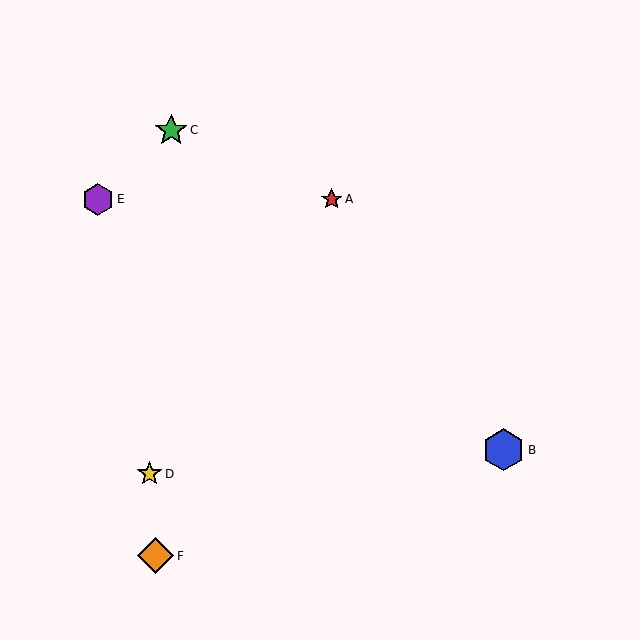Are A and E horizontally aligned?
Yes, both are at y≈199.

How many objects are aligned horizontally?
2 objects (A, E) are aligned horizontally.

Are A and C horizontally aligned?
No, A is at y≈199 and C is at y≈130.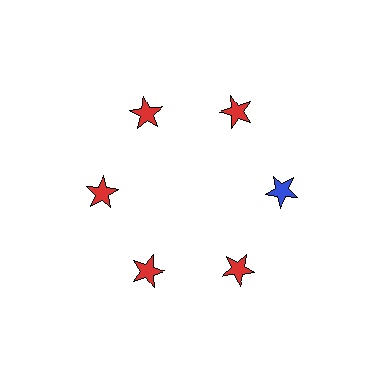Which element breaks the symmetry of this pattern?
The blue star at roughly the 3 o'clock position breaks the symmetry. All other shapes are red stars.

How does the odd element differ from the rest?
It has a different color: blue instead of red.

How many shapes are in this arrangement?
There are 6 shapes arranged in a ring pattern.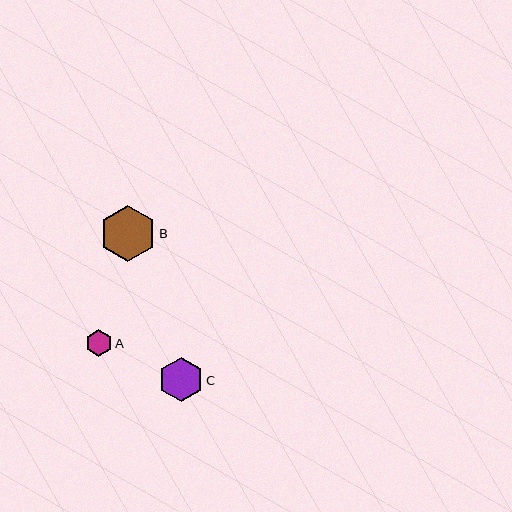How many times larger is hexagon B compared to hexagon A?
Hexagon B is approximately 2.1 times the size of hexagon A.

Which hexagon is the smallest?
Hexagon A is the smallest with a size of approximately 27 pixels.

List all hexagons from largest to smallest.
From largest to smallest: B, C, A.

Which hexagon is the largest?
Hexagon B is the largest with a size of approximately 56 pixels.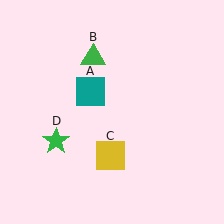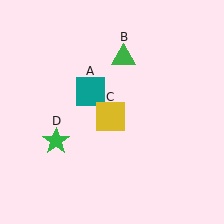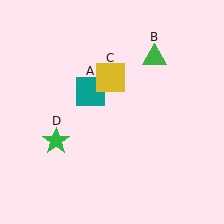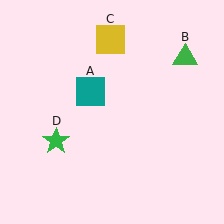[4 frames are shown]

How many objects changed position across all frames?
2 objects changed position: green triangle (object B), yellow square (object C).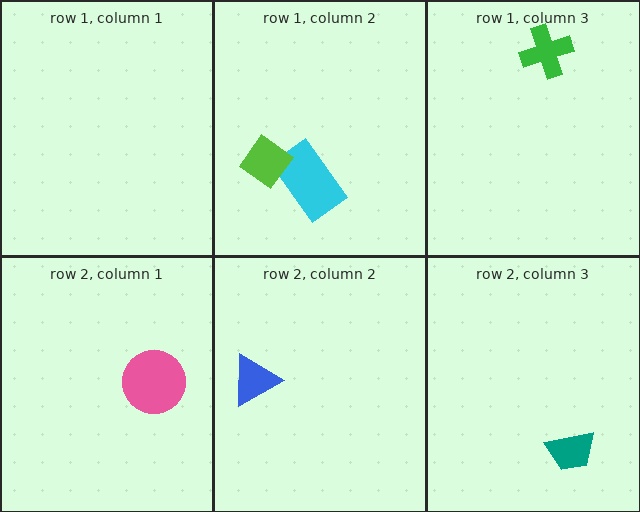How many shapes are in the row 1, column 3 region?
1.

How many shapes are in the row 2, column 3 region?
1.